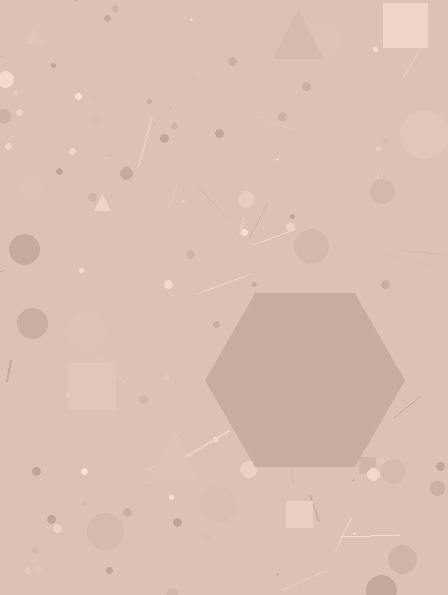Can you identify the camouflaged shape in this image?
The camouflaged shape is a hexagon.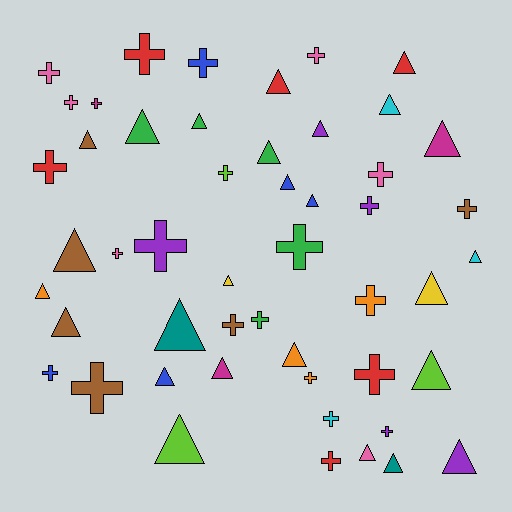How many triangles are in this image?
There are 26 triangles.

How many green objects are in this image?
There are 5 green objects.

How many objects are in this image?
There are 50 objects.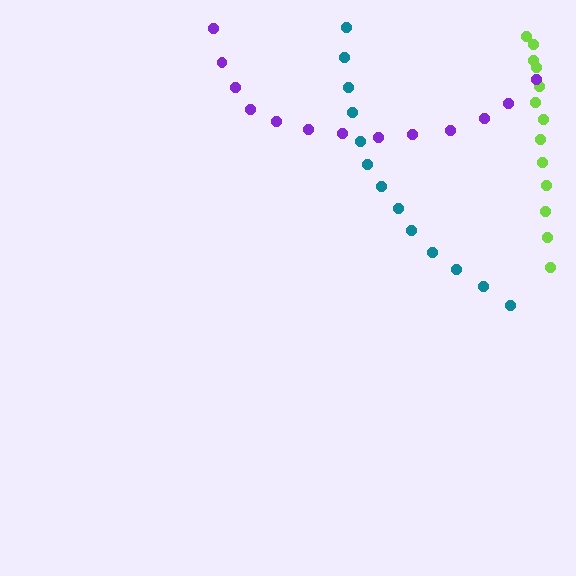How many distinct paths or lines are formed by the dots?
There are 3 distinct paths.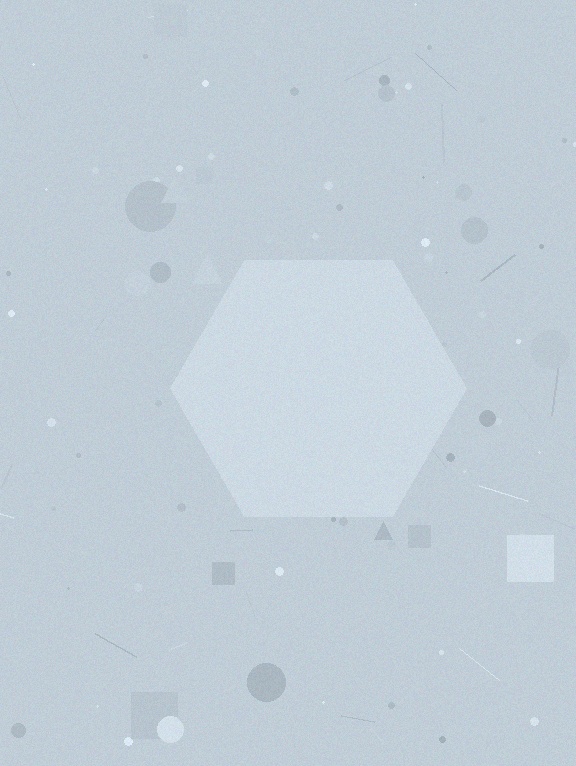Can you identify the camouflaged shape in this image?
The camouflaged shape is a hexagon.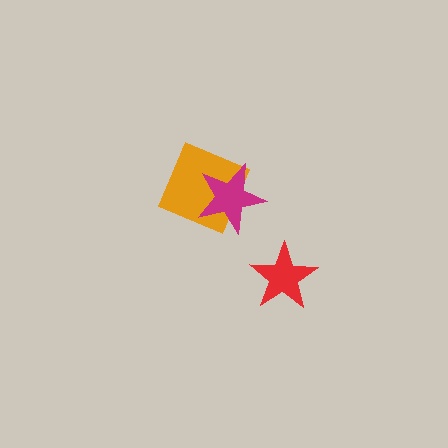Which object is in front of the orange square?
The magenta star is in front of the orange square.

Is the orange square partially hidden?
Yes, it is partially covered by another shape.